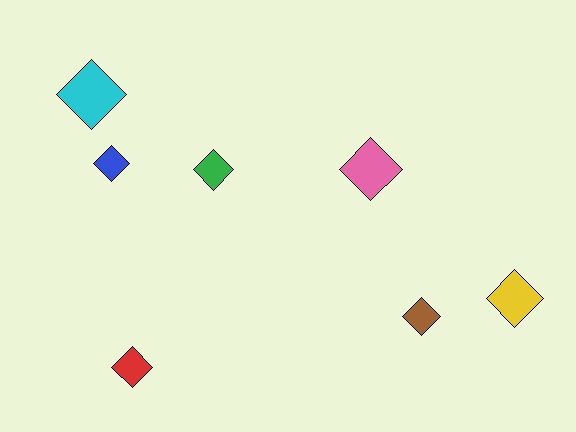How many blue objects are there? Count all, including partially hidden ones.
There is 1 blue object.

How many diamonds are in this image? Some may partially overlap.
There are 7 diamonds.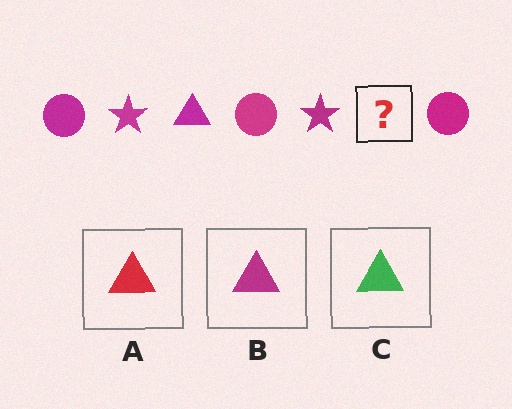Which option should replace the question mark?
Option B.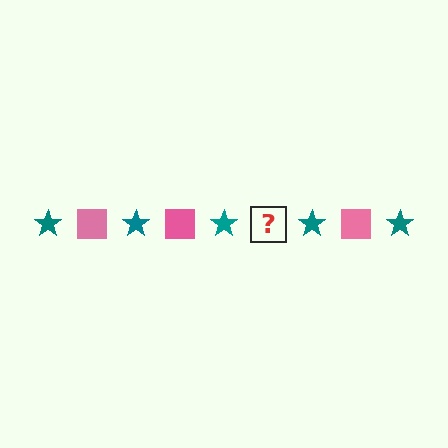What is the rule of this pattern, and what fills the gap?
The rule is that the pattern alternates between teal star and pink square. The gap should be filled with a pink square.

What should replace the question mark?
The question mark should be replaced with a pink square.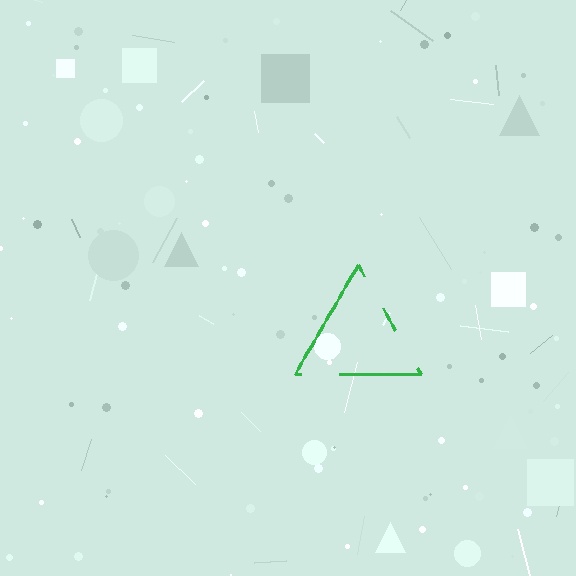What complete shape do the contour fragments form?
The contour fragments form a triangle.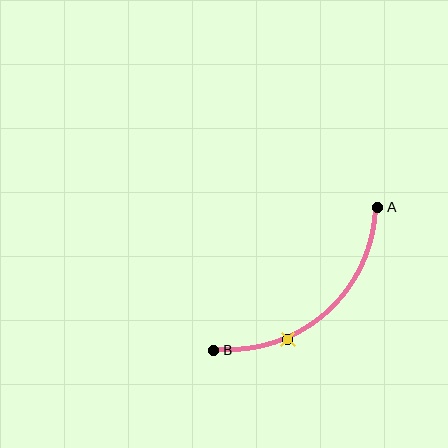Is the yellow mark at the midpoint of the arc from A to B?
No. The yellow mark lies on the arc but is closer to endpoint B. The arc midpoint would be at the point on the curve equidistant along the arc from both A and B.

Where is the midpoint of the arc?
The arc midpoint is the point on the curve farthest from the straight line joining A and B. It sits below and to the right of that line.